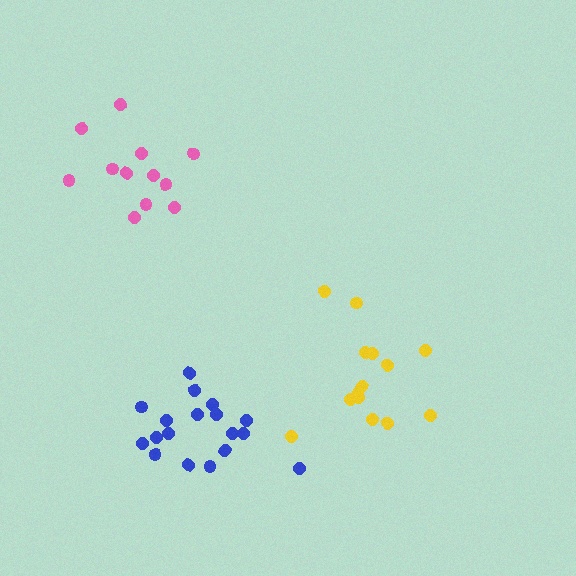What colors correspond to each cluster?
The clusters are colored: pink, yellow, blue.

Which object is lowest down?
The blue cluster is bottommost.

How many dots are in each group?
Group 1: 12 dots, Group 2: 14 dots, Group 3: 18 dots (44 total).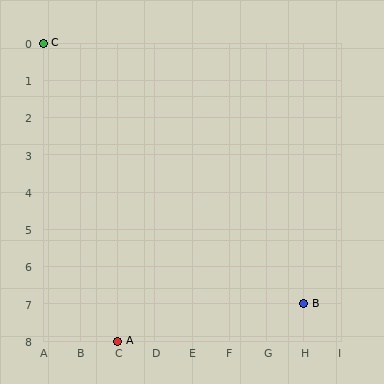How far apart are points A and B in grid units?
Points A and B are 5 columns and 1 row apart (about 5.1 grid units diagonally).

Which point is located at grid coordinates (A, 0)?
Point C is at (A, 0).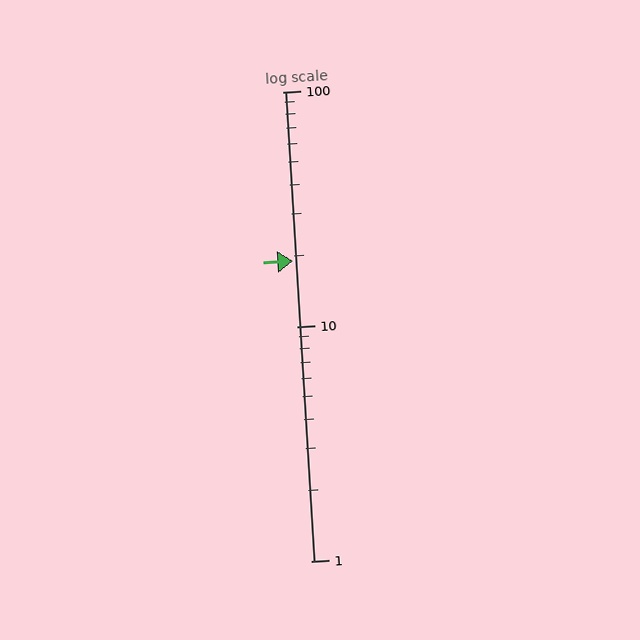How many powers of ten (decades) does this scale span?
The scale spans 2 decades, from 1 to 100.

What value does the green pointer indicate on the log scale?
The pointer indicates approximately 19.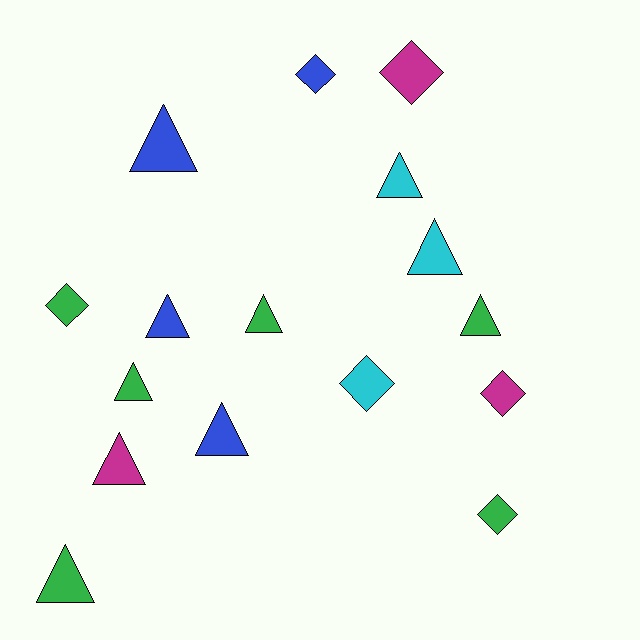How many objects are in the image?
There are 16 objects.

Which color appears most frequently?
Green, with 6 objects.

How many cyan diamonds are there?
There is 1 cyan diamond.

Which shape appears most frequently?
Triangle, with 10 objects.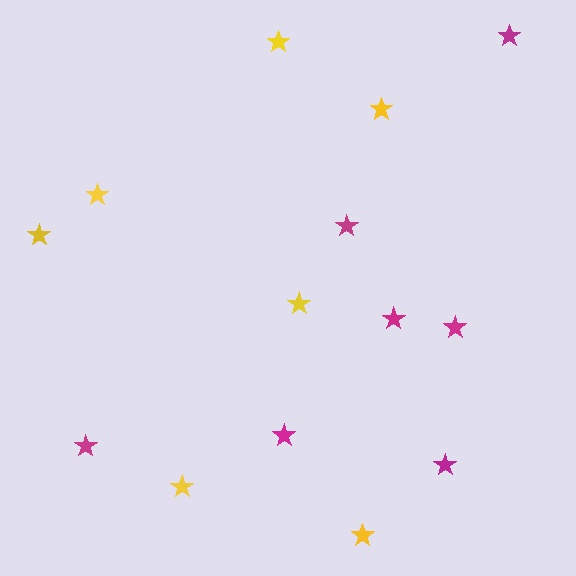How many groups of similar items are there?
There are 2 groups: one group of yellow stars (7) and one group of magenta stars (7).